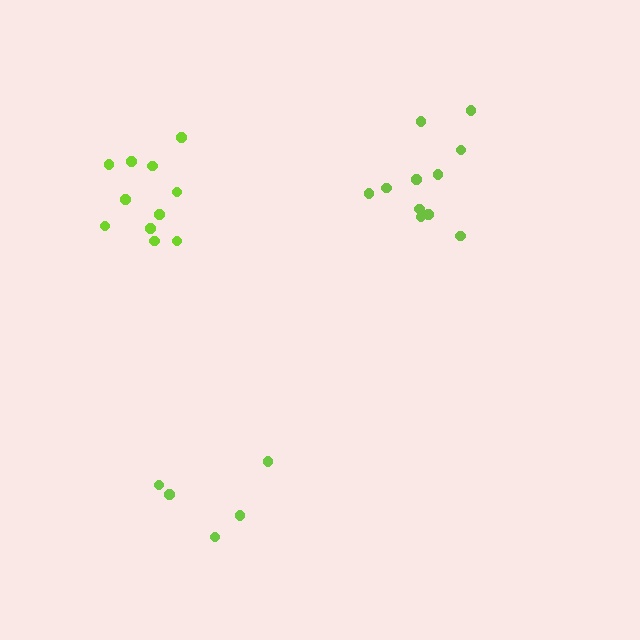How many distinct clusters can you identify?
There are 3 distinct clusters.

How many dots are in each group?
Group 1: 11 dots, Group 2: 5 dots, Group 3: 11 dots (27 total).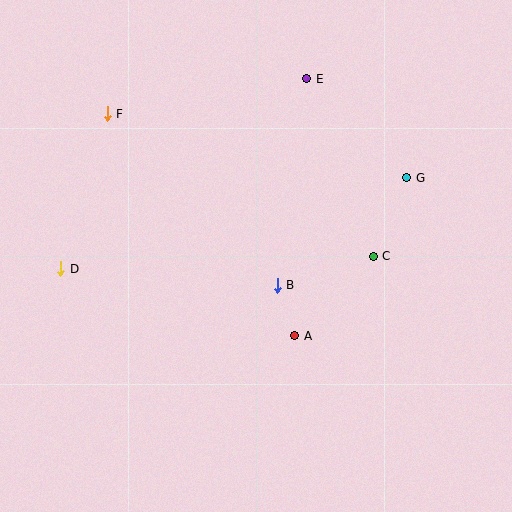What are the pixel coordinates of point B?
Point B is at (277, 285).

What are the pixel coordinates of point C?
Point C is at (373, 256).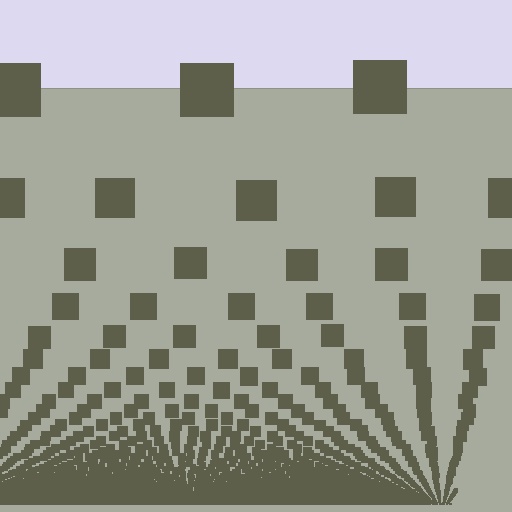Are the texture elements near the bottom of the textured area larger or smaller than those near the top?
Smaller. The gradient is inverted — elements near the bottom are smaller and denser.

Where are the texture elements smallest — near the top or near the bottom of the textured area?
Near the bottom.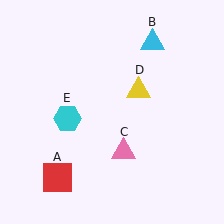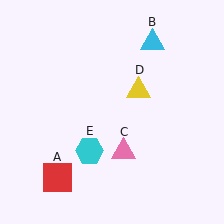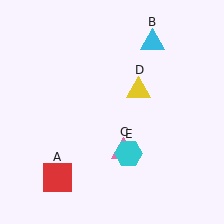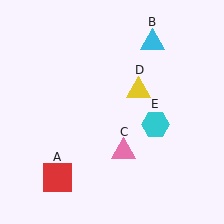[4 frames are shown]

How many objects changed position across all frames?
1 object changed position: cyan hexagon (object E).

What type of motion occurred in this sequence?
The cyan hexagon (object E) rotated counterclockwise around the center of the scene.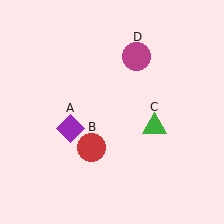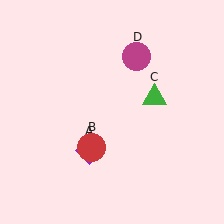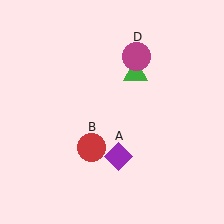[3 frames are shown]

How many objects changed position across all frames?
2 objects changed position: purple diamond (object A), green triangle (object C).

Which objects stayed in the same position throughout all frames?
Red circle (object B) and magenta circle (object D) remained stationary.